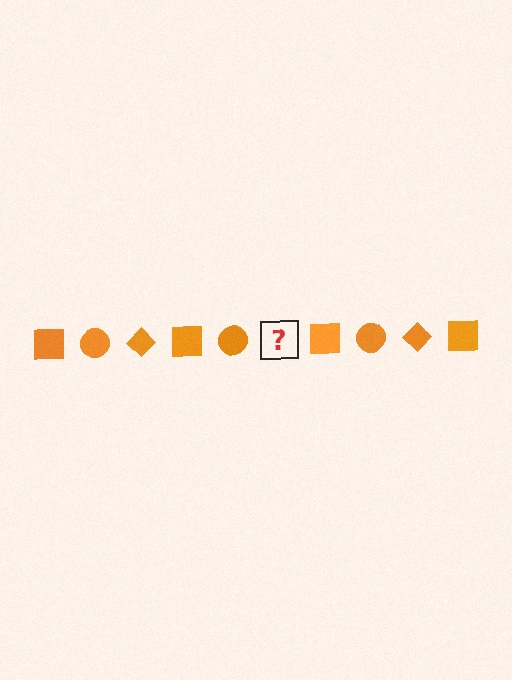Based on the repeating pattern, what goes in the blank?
The blank should be an orange diamond.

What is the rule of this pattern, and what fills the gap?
The rule is that the pattern cycles through square, circle, diamond shapes in orange. The gap should be filled with an orange diamond.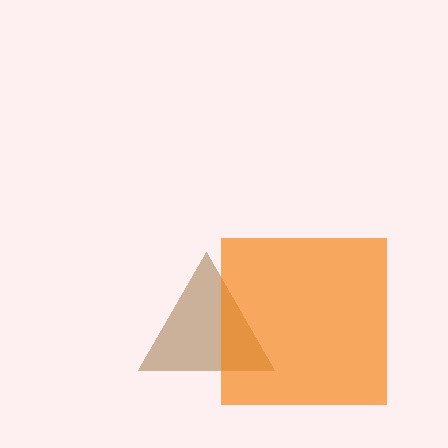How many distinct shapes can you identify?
There are 2 distinct shapes: a brown triangle, an orange square.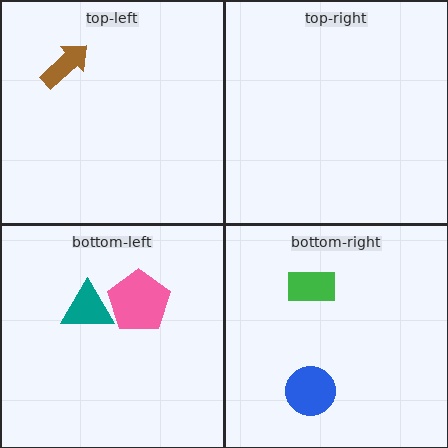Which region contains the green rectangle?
The bottom-right region.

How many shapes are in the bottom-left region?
2.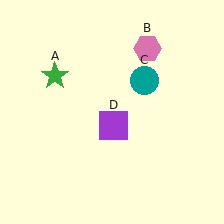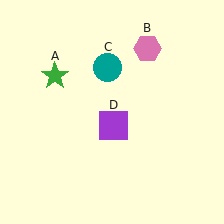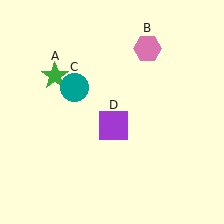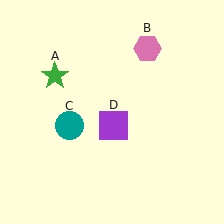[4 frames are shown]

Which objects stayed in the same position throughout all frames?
Green star (object A) and pink hexagon (object B) and purple square (object D) remained stationary.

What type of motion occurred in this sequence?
The teal circle (object C) rotated counterclockwise around the center of the scene.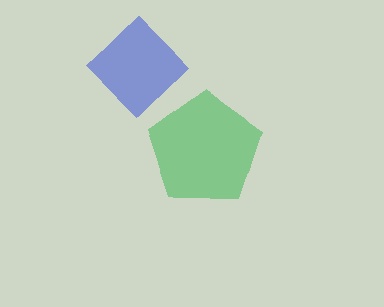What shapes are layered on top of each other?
The layered shapes are: a blue diamond, a green pentagon.